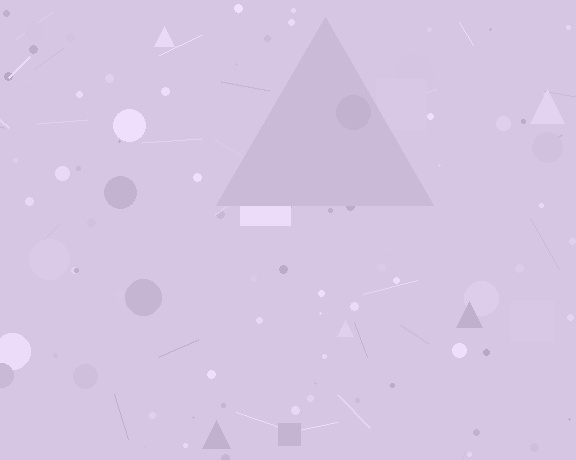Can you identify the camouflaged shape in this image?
The camouflaged shape is a triangle.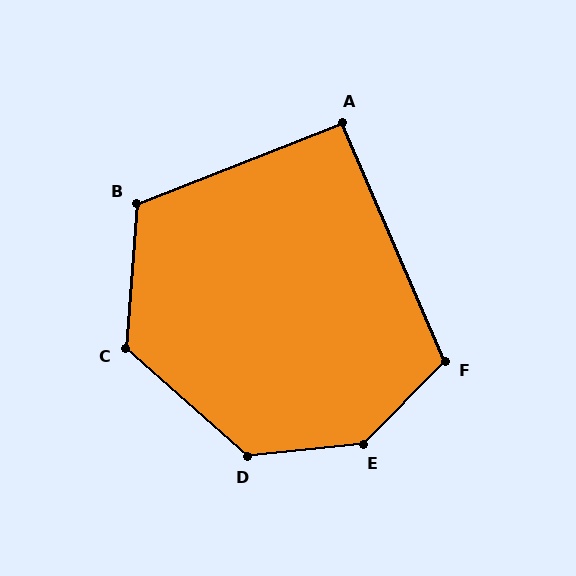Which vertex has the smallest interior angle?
A, at approximately 92 degrees.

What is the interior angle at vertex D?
Approximately 132 degrees (obtuse).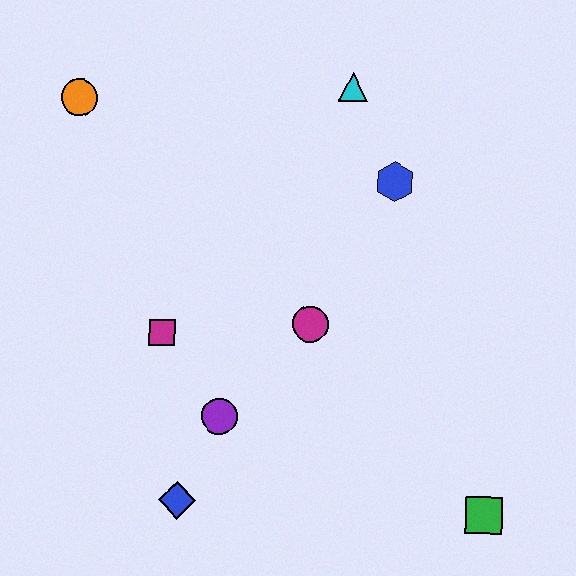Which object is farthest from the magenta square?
The green square is farthest from the magenta square.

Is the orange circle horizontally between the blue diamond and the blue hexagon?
No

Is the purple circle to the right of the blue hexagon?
No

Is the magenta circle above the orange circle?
No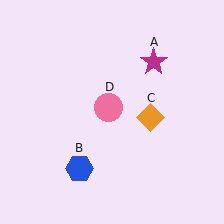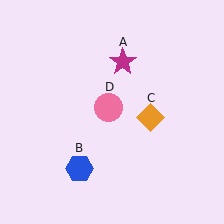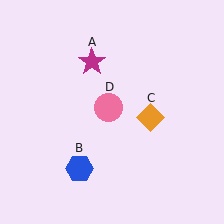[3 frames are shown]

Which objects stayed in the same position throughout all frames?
Blue hexagon (object B) and orange diamond (object C) and pink circle (object D) remained stationary.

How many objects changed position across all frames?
1 object changed position: magenta star (object A).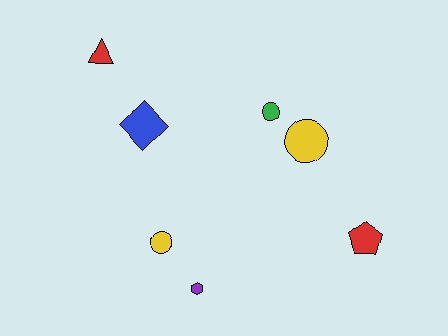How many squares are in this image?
There are no squares.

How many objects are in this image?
There are 7 objects.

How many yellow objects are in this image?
There are 2 yellow objects.